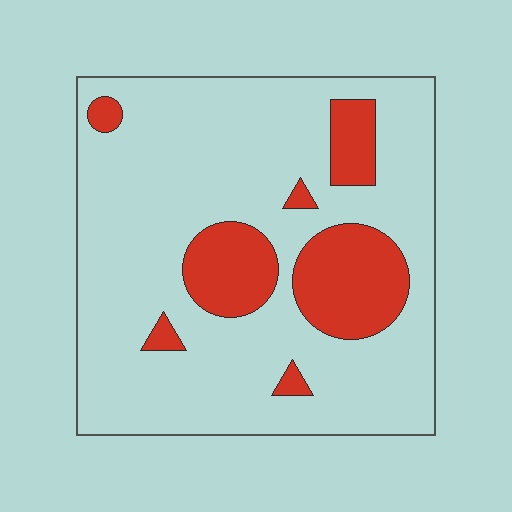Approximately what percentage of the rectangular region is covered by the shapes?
Approximately 20%.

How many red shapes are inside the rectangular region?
7.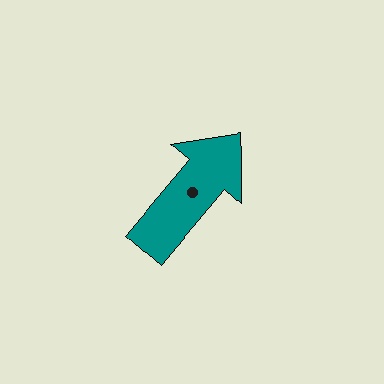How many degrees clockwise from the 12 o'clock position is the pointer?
Approximately 40 degrees.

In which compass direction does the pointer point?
Northeast.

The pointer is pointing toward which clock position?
Roughly 1 o'clock.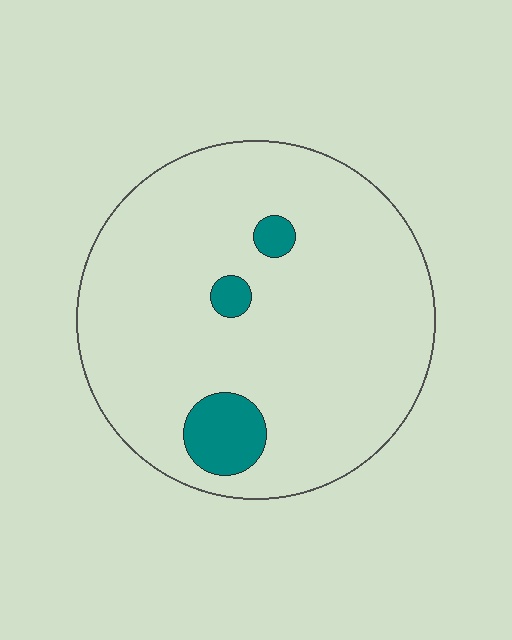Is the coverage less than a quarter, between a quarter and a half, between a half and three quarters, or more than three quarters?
Less than a quarter.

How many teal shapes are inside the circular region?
3.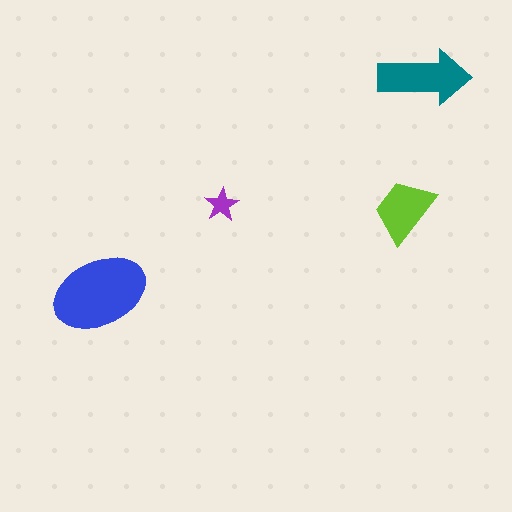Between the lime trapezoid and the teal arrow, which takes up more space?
The teal arrow.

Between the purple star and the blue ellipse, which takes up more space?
The blue ellipse.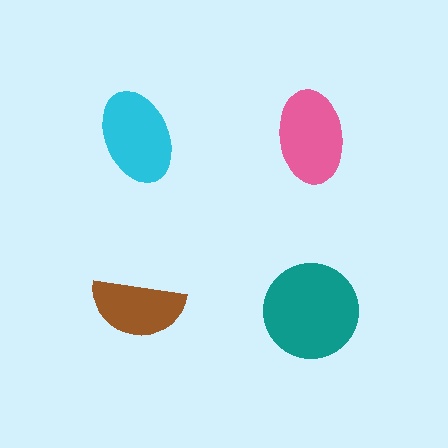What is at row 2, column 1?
A brown semicircle.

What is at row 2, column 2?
A teal circle.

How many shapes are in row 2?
2 shapes.